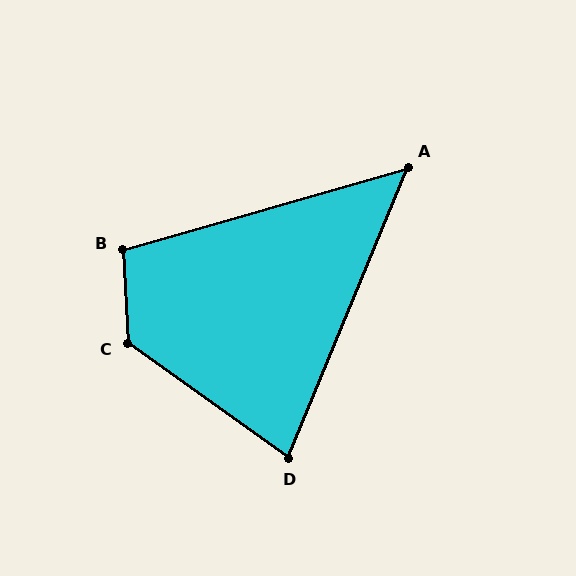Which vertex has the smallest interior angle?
A, at approximately 52 degrees.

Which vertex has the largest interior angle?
C, at approximately 128 degrees.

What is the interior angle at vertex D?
Approximately 77 degrees (acute).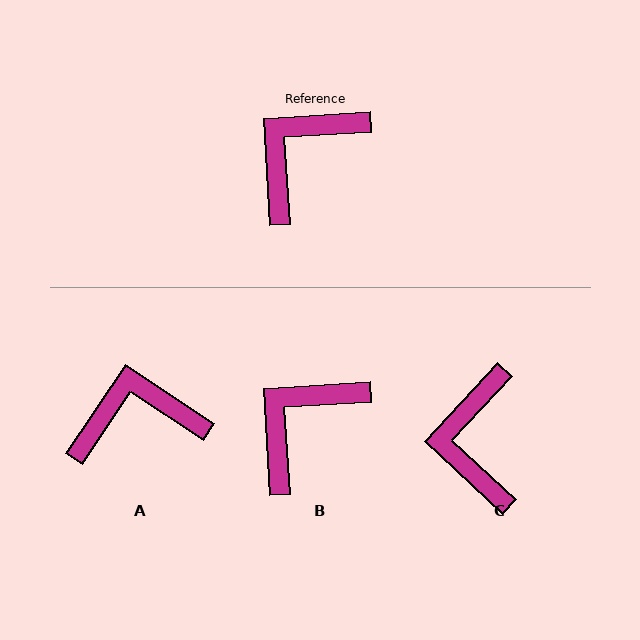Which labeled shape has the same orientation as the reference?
B.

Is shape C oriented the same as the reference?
No, it is off by about 44 degrees.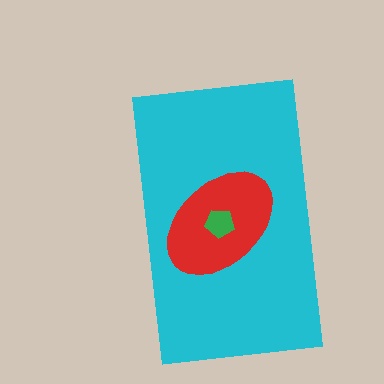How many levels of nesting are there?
3.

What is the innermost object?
The green pentagon.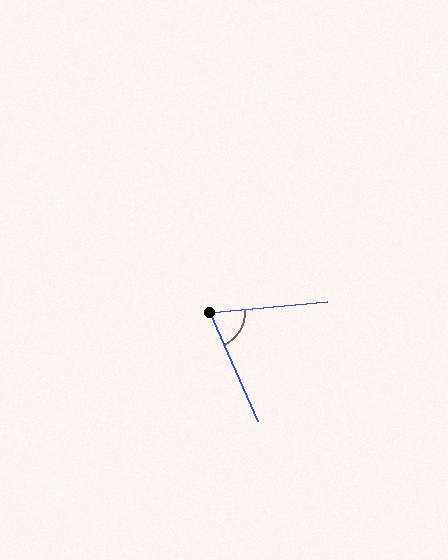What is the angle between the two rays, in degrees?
Approximately 72 degrees.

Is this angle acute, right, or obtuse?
It is acute.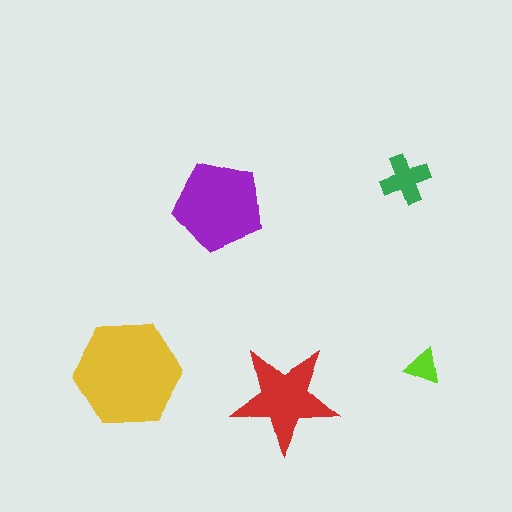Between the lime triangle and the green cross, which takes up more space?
The green cross.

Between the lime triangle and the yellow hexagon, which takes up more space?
The yellow hexagon.